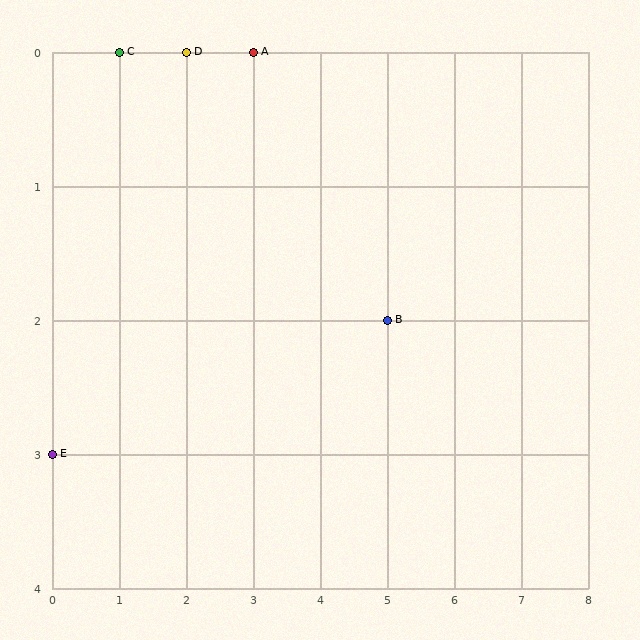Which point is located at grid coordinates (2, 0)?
Point D is at (2, 0).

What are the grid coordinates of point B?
Point B is at grid coordinates (5, 2).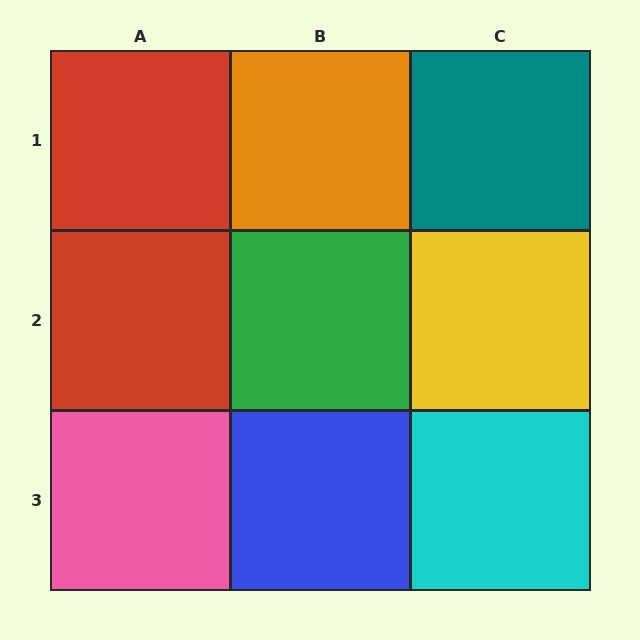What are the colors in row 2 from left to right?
Red, green, yellow.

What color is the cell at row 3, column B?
Blue.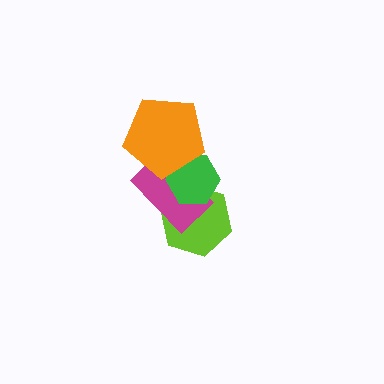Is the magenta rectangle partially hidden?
Yes, it is partially covered by another shape.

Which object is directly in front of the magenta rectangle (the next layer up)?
The green hexagon is directly in front of the magenta rectangle.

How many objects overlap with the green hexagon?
3 objects overlap with the green hexagon.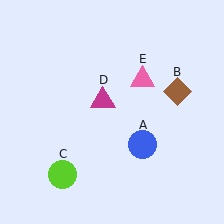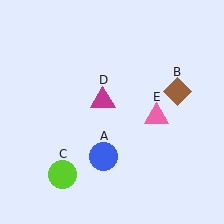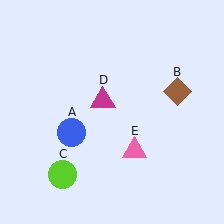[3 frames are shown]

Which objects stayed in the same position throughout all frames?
Brown diamond (object B) and lime circle (object C) and magenta triangle (object D) remained stationary.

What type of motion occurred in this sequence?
The blue circle (object A), pink triangle (object E) rotated clockwise around the center of the scene.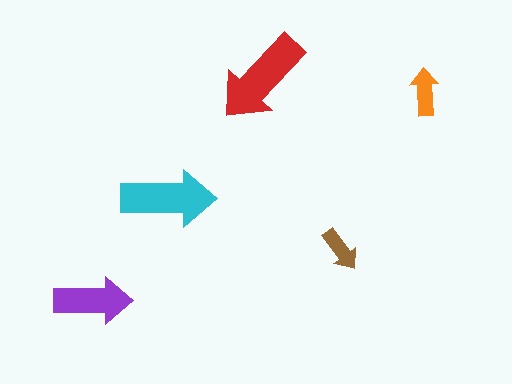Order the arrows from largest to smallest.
the red one, the cyan one, the purple one, the orange one, the brown one.